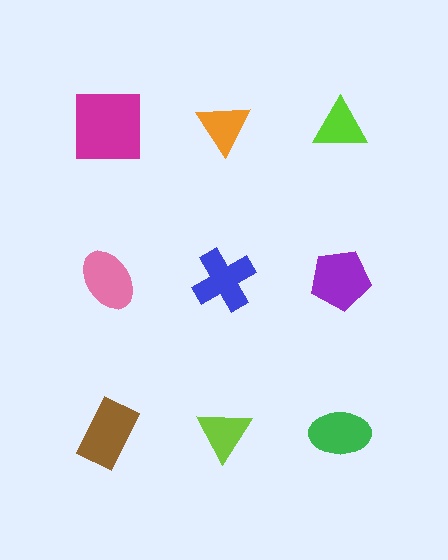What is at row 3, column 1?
A brown rectangle.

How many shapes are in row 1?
3 shapes.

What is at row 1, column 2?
An orange triangle.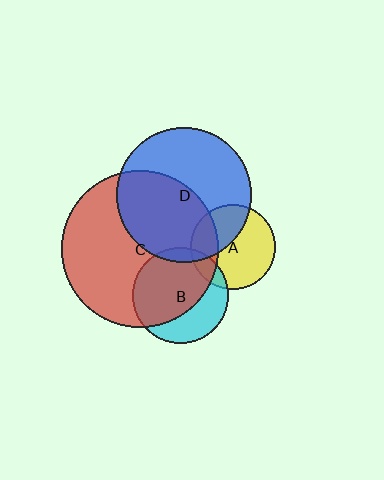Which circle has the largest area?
Circle C (red).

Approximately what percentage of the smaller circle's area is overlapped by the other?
Approximately 15%.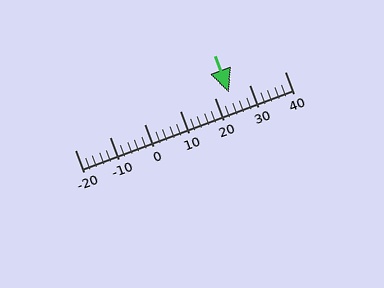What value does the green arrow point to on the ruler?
The green arrow points to approximately 24.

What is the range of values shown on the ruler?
The ruler shows values from -20 to 40.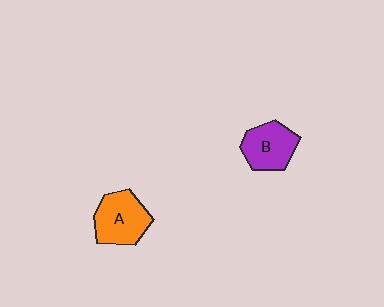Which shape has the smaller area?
Shape B (purple).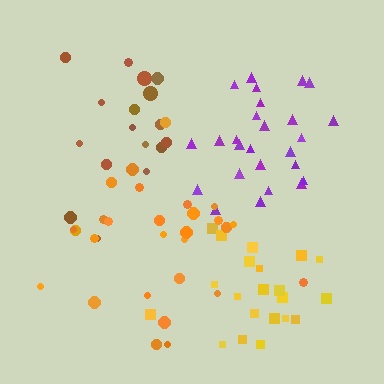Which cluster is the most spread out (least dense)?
Orange.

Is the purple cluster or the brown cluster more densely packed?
Purple.